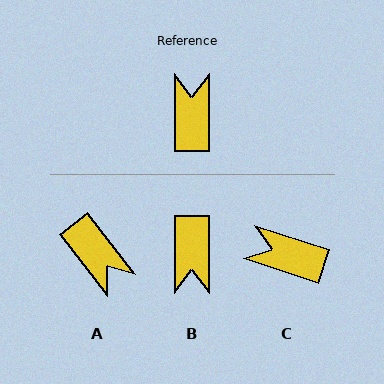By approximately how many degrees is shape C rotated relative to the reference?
Approximately 71 degrees counter-clockwise.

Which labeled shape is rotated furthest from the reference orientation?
B, about 180 degrees away.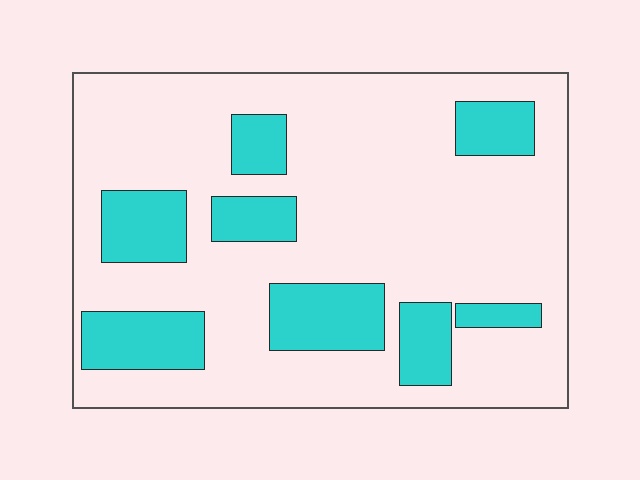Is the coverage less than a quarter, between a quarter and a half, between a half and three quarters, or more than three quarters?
Less than a quarter.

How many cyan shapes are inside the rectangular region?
8.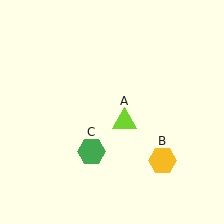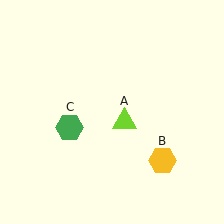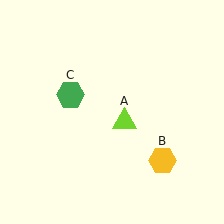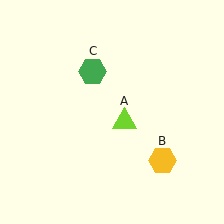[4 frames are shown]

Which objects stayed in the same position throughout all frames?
Lime triangle (object A) and yellow hexagon (object B) remained stationary.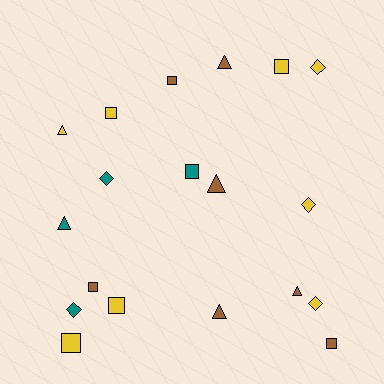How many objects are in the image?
There are 19 objects.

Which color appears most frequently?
Yellow, with 8 objects.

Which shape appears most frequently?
Square, with 8 objects.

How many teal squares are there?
There is 1 teal square.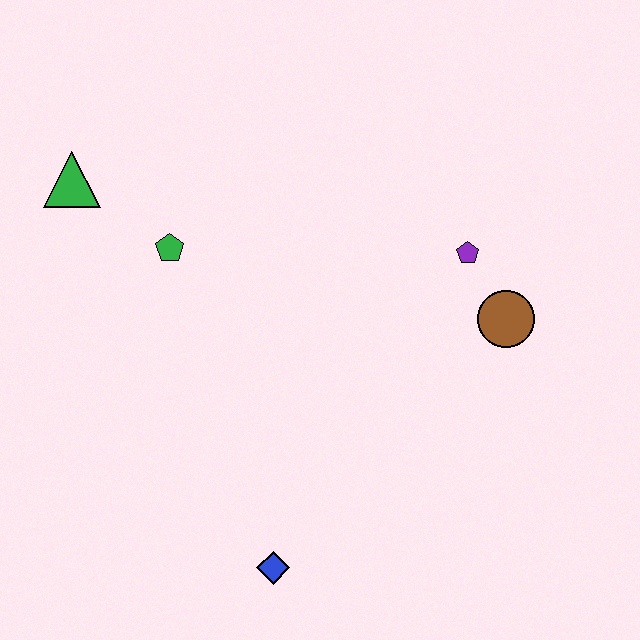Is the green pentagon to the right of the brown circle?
No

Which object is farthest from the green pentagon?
The brown circle is farthest from the green pentagon.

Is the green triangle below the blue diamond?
No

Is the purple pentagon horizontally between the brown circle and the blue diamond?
Yes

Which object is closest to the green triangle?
The green pentagon is closest to the green triangle.